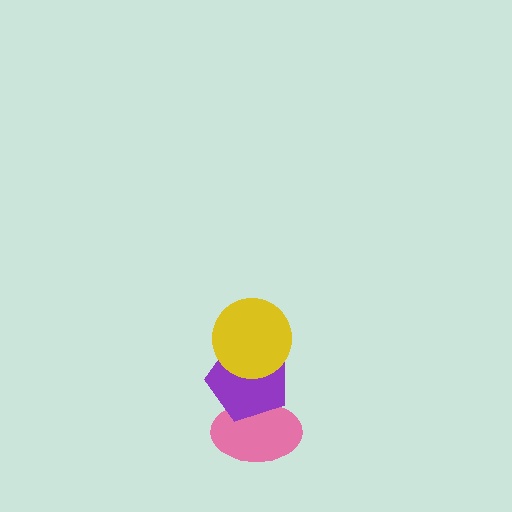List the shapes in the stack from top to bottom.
From top to bottom: the yellow circle, the purple pentagon, the pink ellipse.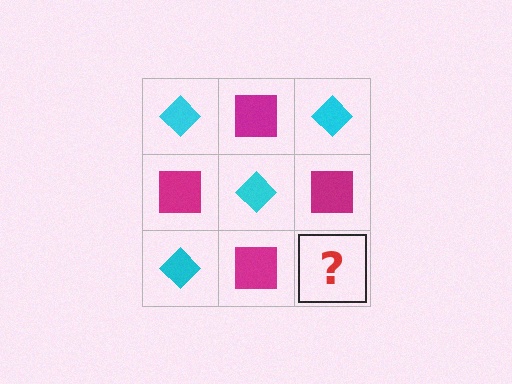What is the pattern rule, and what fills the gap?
The rule is that it alternates cyan diamond and magenta square in a checkerboard pattern. The gap should be filled with a cyan diamond.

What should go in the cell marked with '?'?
The missing cell should contain a cyan diamond.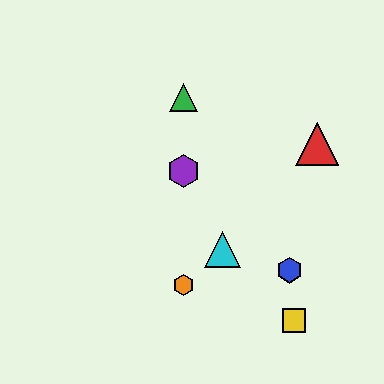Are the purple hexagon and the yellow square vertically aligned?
No, the purple hexagon is at x≈184 and the yellow square is at x≈294.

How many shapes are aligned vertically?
3 shapes (the green triangle, the purple hexagon, the orange hexagon) are aligned vertically.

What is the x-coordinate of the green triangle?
The green triangle is at x≈184.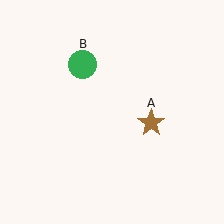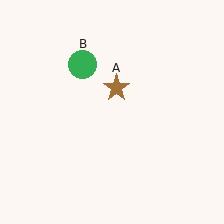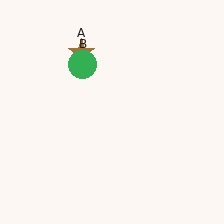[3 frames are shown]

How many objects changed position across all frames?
1 object changed position: brown star (object A).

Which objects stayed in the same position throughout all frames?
Green circle (object B) remained stationary.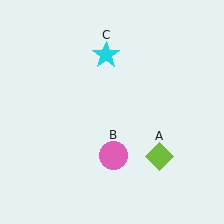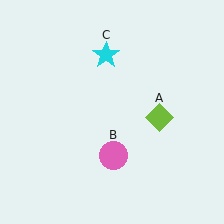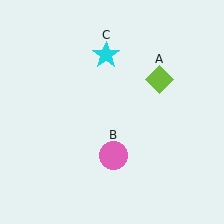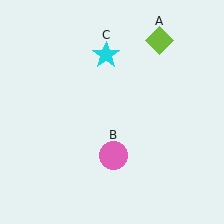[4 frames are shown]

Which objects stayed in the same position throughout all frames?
Pink circle (object B) and cyan star (object C) remained stationary.